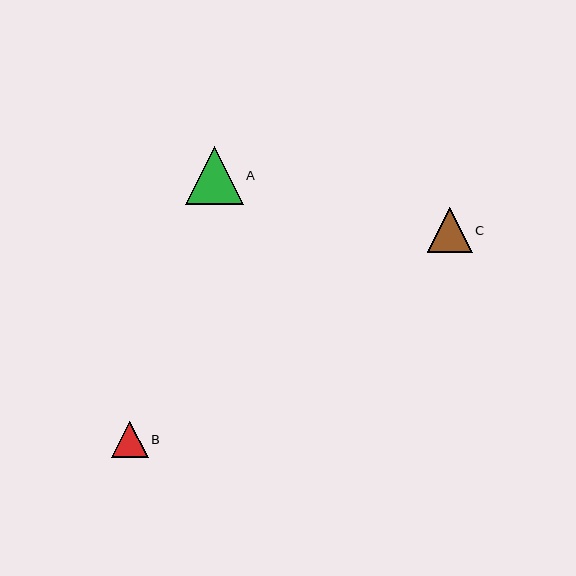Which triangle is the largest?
Triangle A is the largest with a size of approximately 58 pixels.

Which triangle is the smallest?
Triangle B is the smallest with a size of approximately 36 pixels.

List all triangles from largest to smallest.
From largest to smallest: A, C, B.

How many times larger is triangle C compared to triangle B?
Triangle C is approximately 1.2 times the size of triangle B.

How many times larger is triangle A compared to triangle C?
Triangle A is approximately 1.3 times the size of triangle C.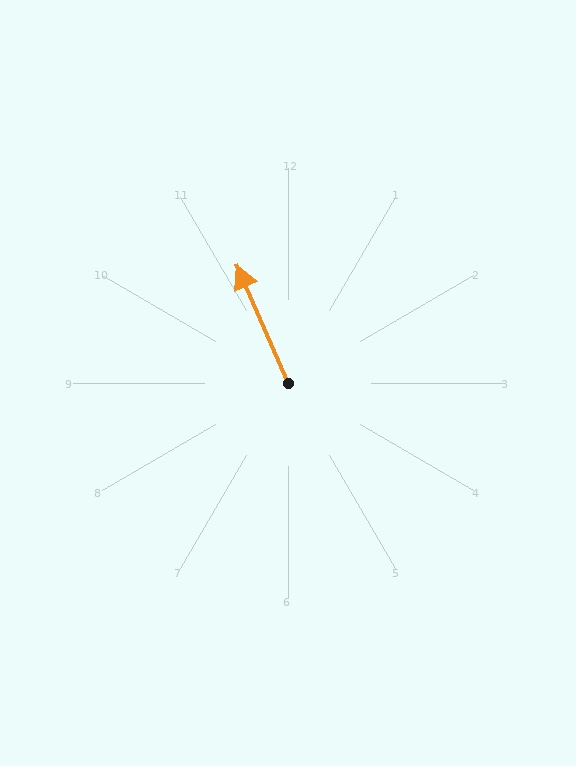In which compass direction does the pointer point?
Northwest.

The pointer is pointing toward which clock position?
Roughly 11 o'clock.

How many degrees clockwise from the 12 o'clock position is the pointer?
Approximately 337 degrees.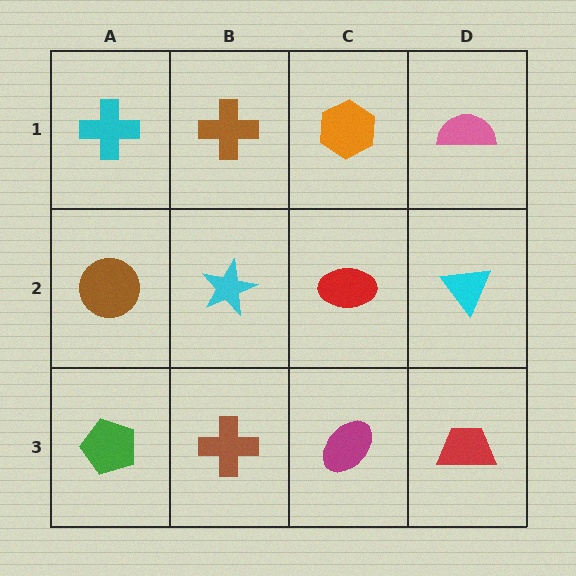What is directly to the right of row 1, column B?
An orange hexagon.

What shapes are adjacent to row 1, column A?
A brown circle (row 2, column A), a brown cross (row 1, column B).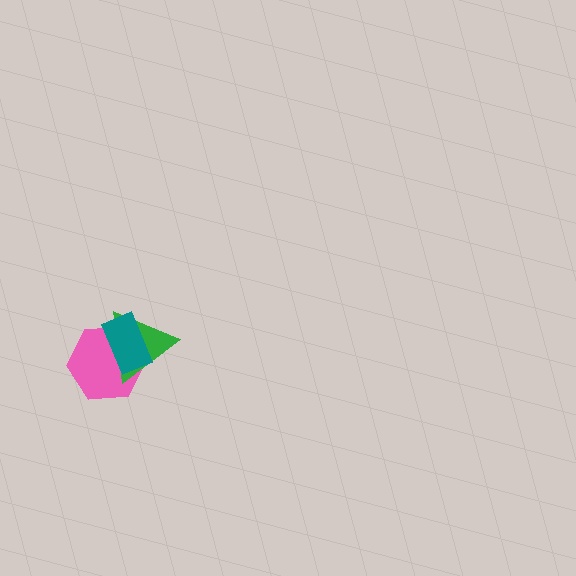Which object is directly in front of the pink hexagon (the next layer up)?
The green triangle is directly in front of the pink hexagon.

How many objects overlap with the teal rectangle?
2 objects overlap with the teal rectangle.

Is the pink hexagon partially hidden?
Yes, it is partially covered by another shape.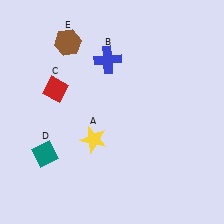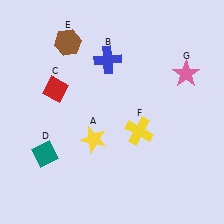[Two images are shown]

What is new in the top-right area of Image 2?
A pink star (G) was added in the top-right area of Image 2.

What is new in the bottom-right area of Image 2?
A yellow cross (F) was added in the bottom-right area of Image 2.